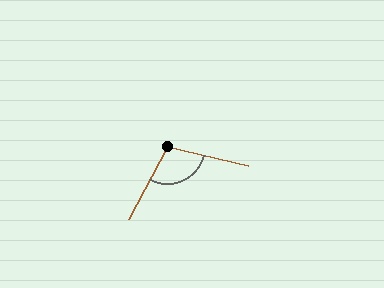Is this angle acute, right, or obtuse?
It is obtuse.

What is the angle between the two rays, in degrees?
Approximately 105 degrees.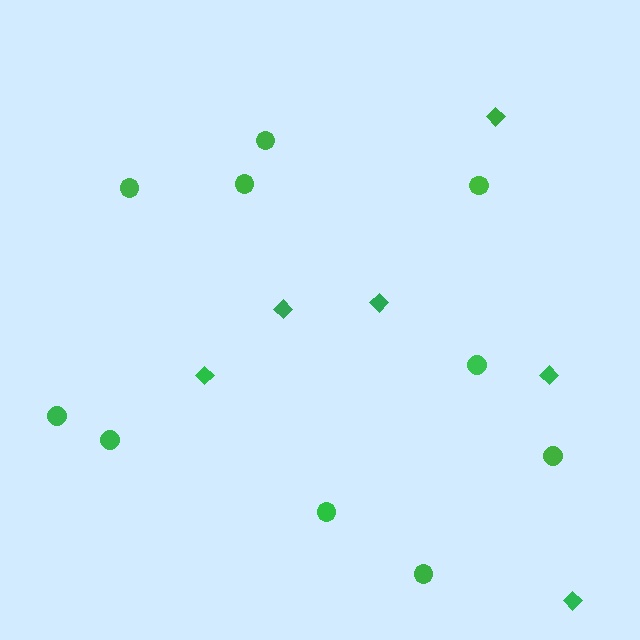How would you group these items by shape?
There are 2 groups: one group of circles (10) and one group of diamonds (6).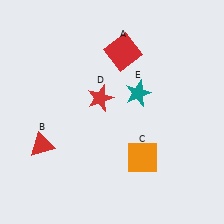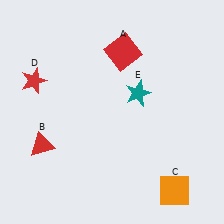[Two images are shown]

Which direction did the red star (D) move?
The red star (D) moved left.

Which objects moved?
The objects that moved are: the orange square (C), the red star (D).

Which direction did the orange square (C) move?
The orange square (C) moved right.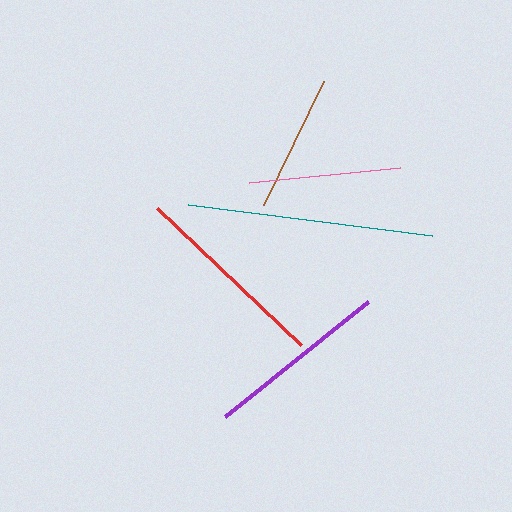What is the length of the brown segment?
The brown segment is approximately 137 pixels long.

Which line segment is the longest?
The teal line is the longest at approximately 245 pixels.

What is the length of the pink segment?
The pink segment is approximately 151 pixels long.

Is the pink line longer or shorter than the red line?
The red line is longer than the pink line.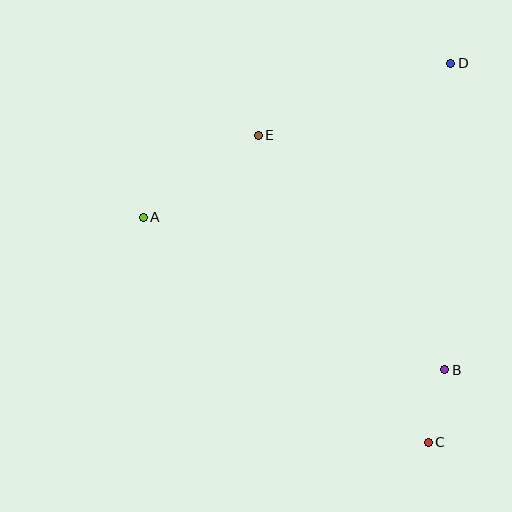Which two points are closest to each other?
Points B and C are closest to each other.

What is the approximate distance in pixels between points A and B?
The distance between A and B is approximately 338 pixels.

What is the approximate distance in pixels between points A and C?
The distance between A and C is approximately 363 pixels.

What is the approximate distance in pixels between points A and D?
The distance between A and D is approximately 344 pixels.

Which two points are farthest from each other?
Points C and D are farthest from each other.